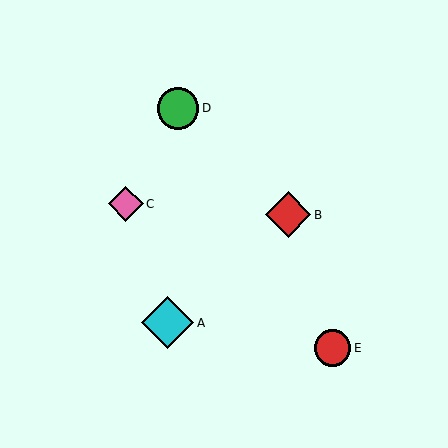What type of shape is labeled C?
Shape C is a pink diamond.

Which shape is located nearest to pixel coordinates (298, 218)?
The red diamond (labeled B) at (288, 215) is nearest to that location.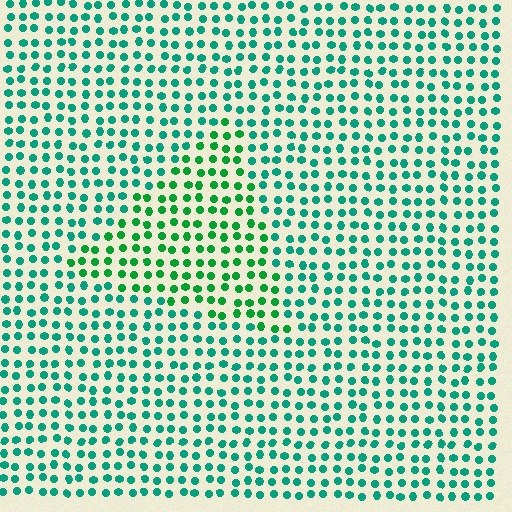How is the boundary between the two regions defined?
The boundary is defined purely by a slight shift in hue (about 30 degrees). Spacing, size, and orientation are identical on both sides.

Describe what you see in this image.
The image is filled with small teal elements in a uniform arrangement. A triangle-shaped region is visible where the elements are tinted to a slightly different hue, forming a subtle color boundary.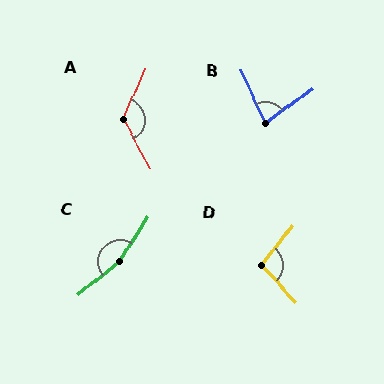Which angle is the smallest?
B, at approximately 78 degrees.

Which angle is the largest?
C, at approximately 161 degrees.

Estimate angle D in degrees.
Approximately 98 degrees.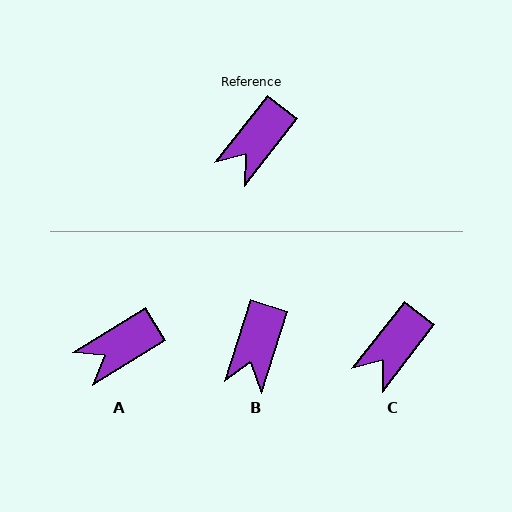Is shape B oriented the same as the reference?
No, it is off by about 21 degrees.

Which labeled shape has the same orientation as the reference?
C.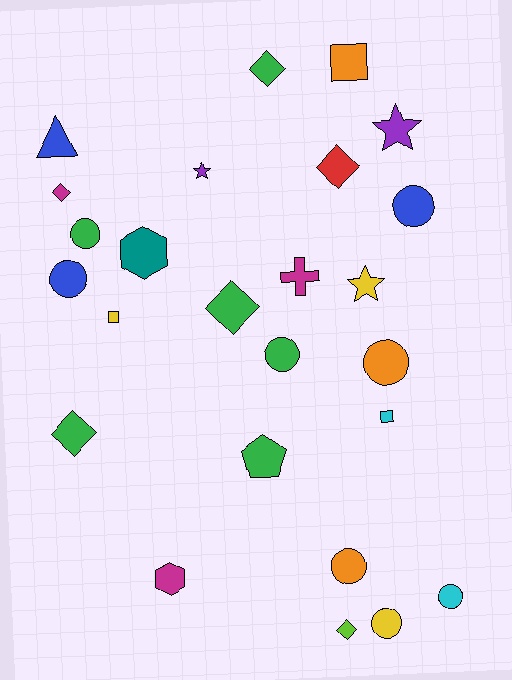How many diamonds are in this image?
There are 6 diamonds.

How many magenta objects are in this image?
There are 3 magenta objects.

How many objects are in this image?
There are 25 objects.